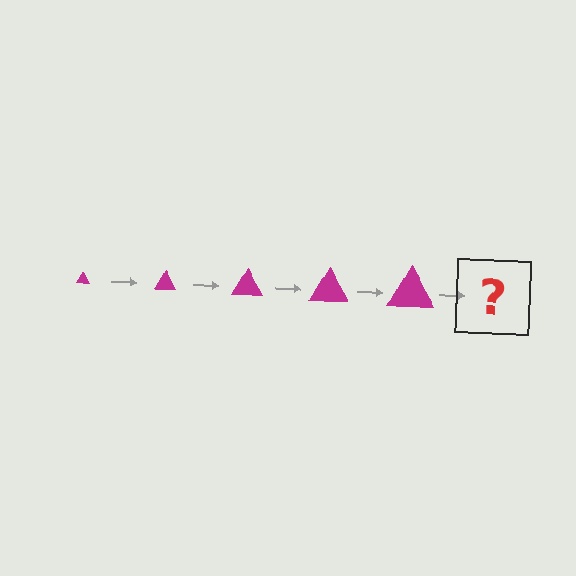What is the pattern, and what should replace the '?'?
The pattern is that the triangle gets progressively larger each step. The '?' should be a magenta triangle, larger than the previous one.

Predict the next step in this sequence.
The next step is a magenta triangle, larger than the previous one.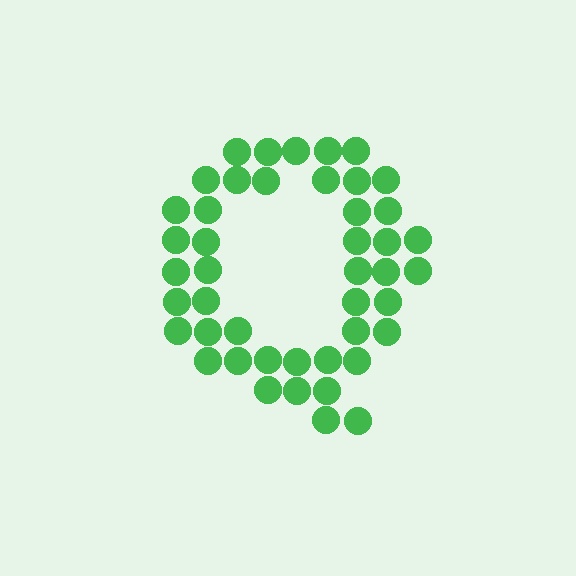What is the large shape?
The large shape is the letter Q.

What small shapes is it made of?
It is made of small circles.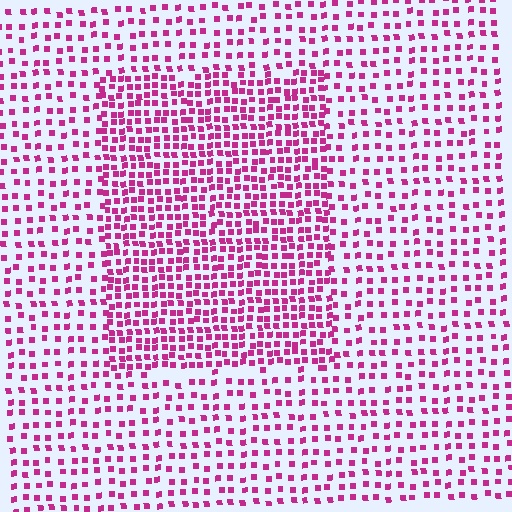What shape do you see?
I see a rectangle.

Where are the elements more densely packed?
The elements are more densely packed inside the rectangle boundary.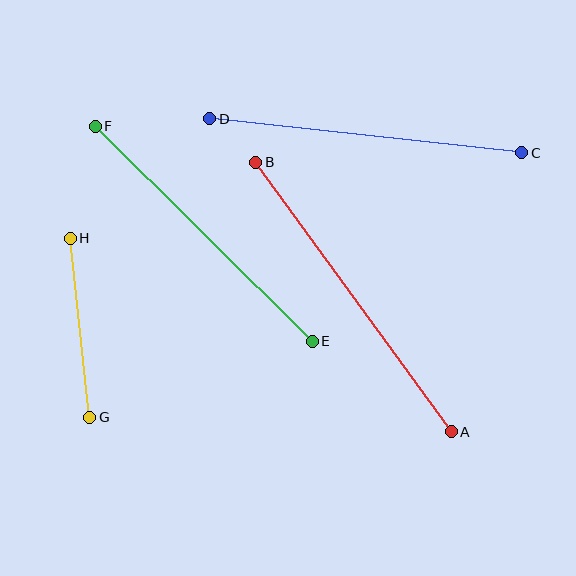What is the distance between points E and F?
The distance is approximately 306 pixels.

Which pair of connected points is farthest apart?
Points A and B are farthest apart.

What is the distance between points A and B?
The distance is approximately 333 pixels.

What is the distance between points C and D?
The distance is approximately 314 pixels.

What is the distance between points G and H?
The distance is approximately 180 pixels.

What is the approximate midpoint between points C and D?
The midpoint is at approximately (366, 136) pixels.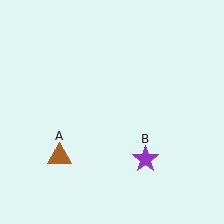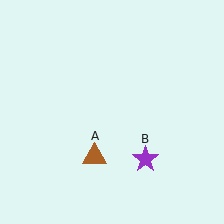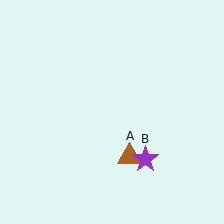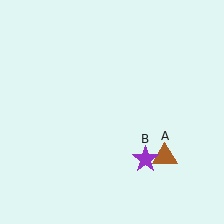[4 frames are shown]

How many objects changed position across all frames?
1 object changed position: brown triangle (object A).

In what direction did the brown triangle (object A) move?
The brown triangle (object A) moved right.